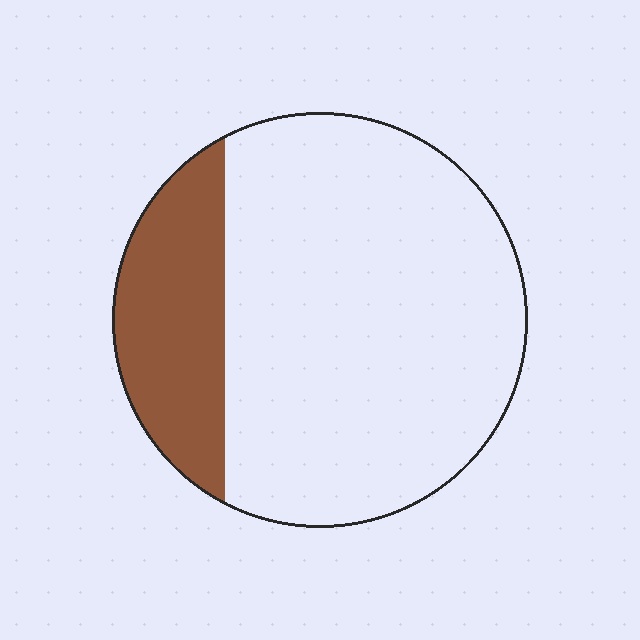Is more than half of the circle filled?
No.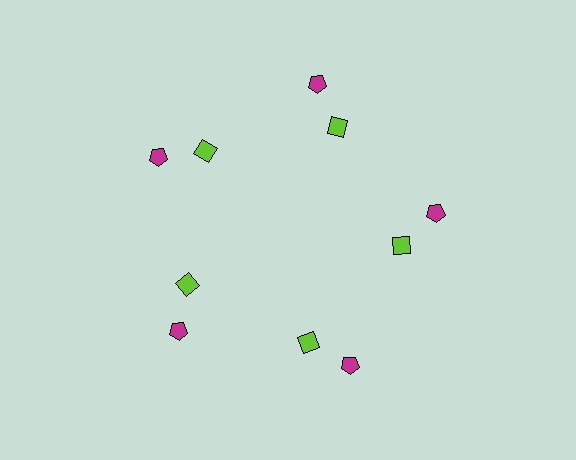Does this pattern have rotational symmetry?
Yes, this pattern has 5-fold rotational symmetry. It looks the same after rotating 72 degrees around the center.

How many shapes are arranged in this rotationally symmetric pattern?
There are 10 shapes, arranged in 5 groups of 2.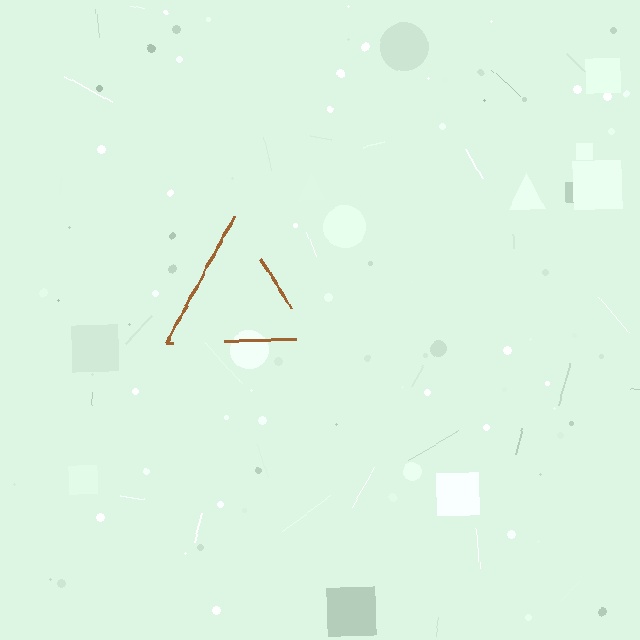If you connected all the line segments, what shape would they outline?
They would outline a triangle.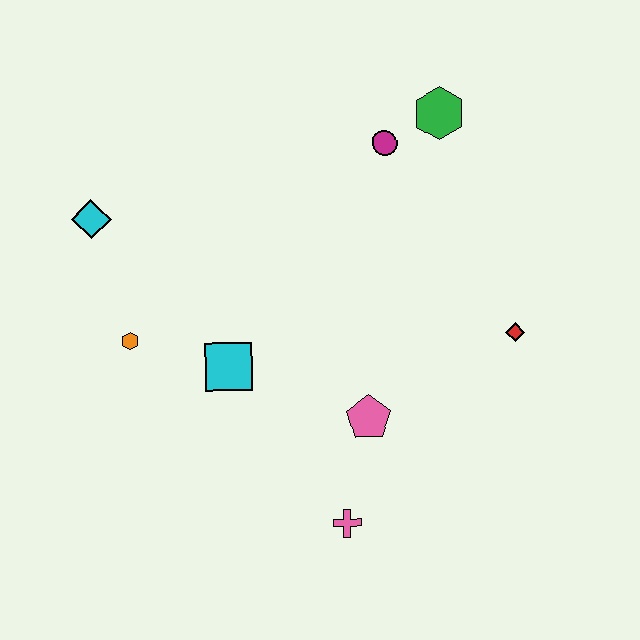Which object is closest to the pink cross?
The pink pentagon is closest to the pink cross.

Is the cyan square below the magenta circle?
Yes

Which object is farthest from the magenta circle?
The pink cross is farthest from the magenta circle.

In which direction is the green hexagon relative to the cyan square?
The green hexagon is above the cyan square.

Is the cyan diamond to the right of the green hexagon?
No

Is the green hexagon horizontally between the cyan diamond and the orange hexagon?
No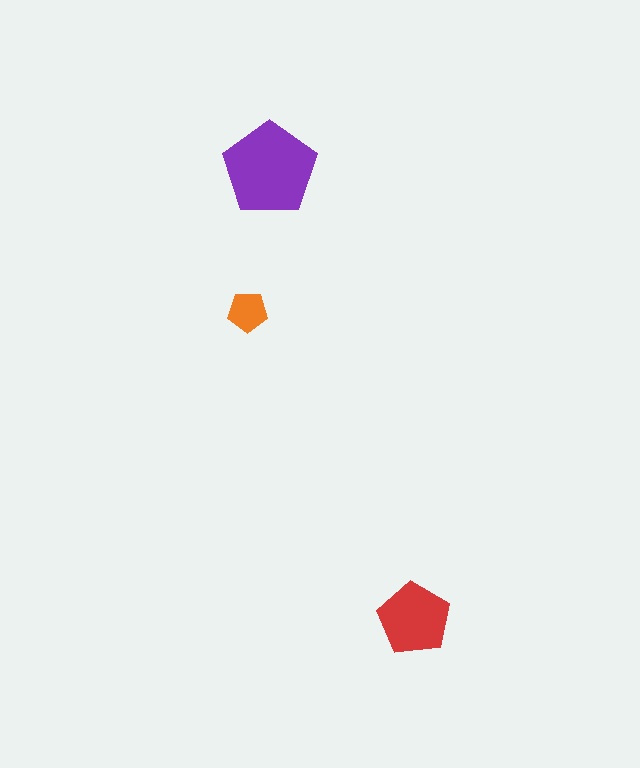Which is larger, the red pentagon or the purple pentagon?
The purple one.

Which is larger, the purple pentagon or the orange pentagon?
The purple one.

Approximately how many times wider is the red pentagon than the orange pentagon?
About 2 times wider.